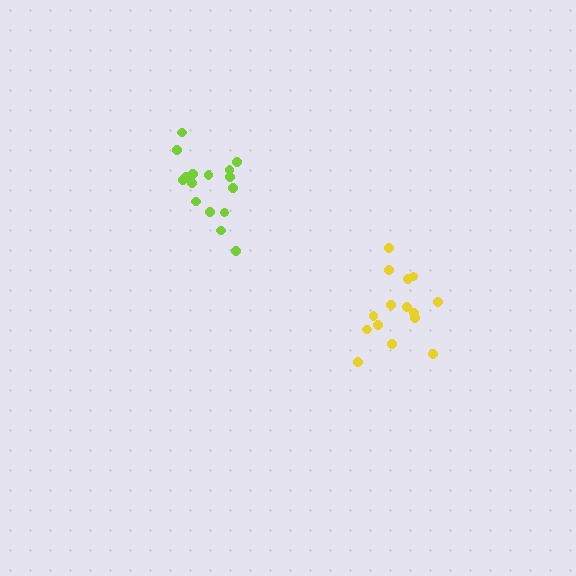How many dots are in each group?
Group 1: 15 dots, Group 2: 16 dots (31 total).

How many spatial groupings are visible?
There are 2 spatial groupings.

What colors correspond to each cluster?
The clusters are colored: yellow, lime.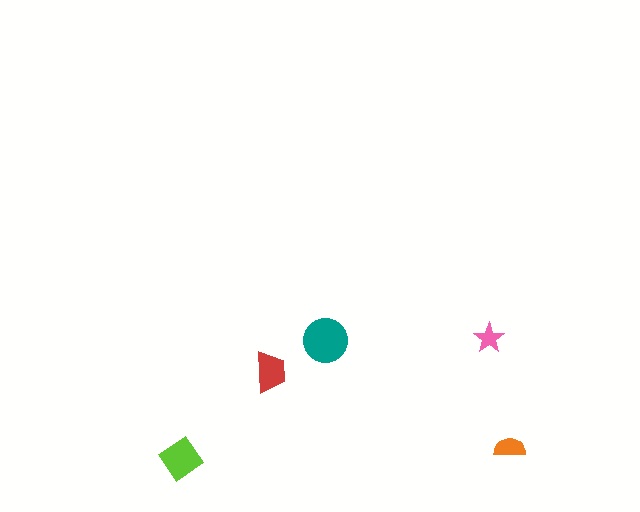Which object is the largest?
The teal circle.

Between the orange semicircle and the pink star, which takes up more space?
The orange semicircle.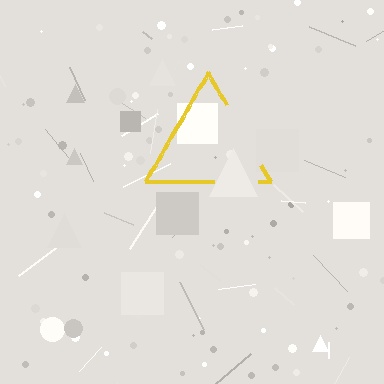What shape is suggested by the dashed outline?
The dashed outline suggests a triangle.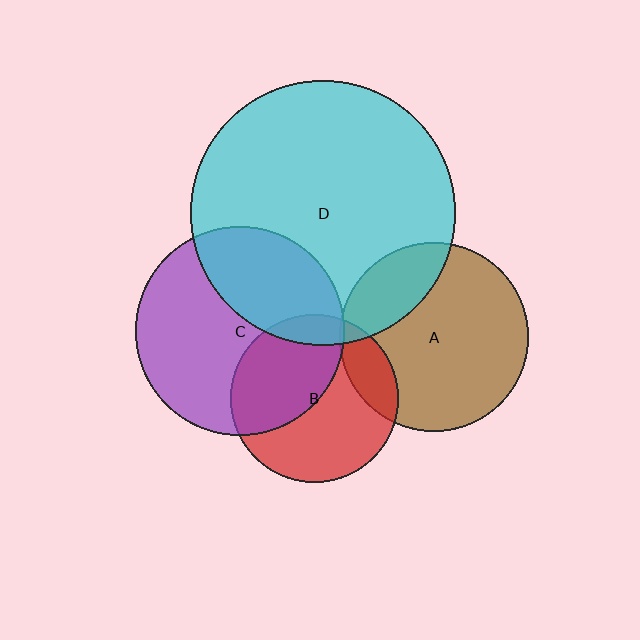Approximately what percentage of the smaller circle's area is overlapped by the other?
Approximately 10%.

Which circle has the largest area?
Circle D (cyan).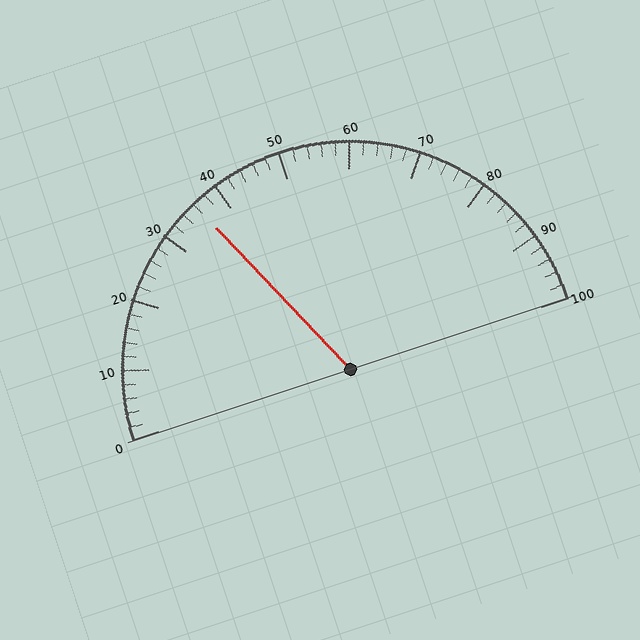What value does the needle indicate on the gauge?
The needle indicates approximately 36.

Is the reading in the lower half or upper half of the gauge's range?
The reading is in the lower half of the range (0 to 100).